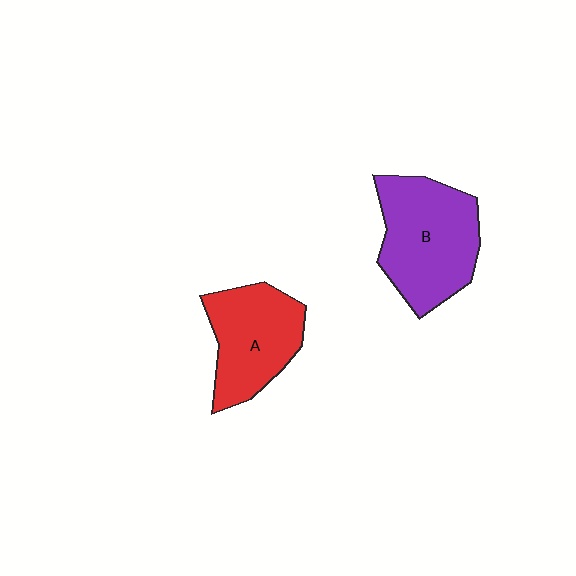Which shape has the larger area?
Shape B (purple).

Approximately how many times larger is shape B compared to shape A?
Approximately 1.2 times.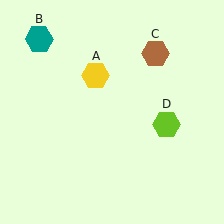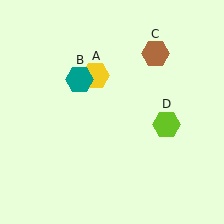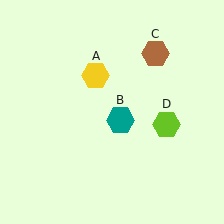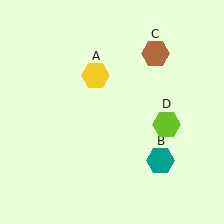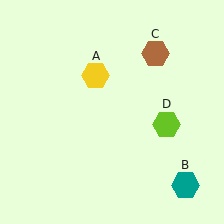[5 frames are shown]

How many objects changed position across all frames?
1 object changed position: teal hexagon (object B).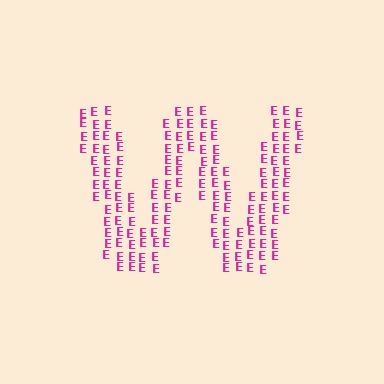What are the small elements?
The small elements are letter E's.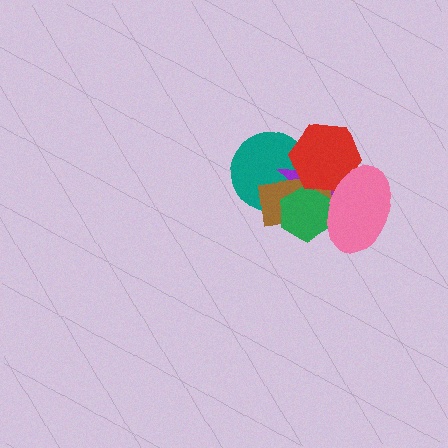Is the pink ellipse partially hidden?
No, no other shape covers it.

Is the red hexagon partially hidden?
Yes, it is partially covered by another shape.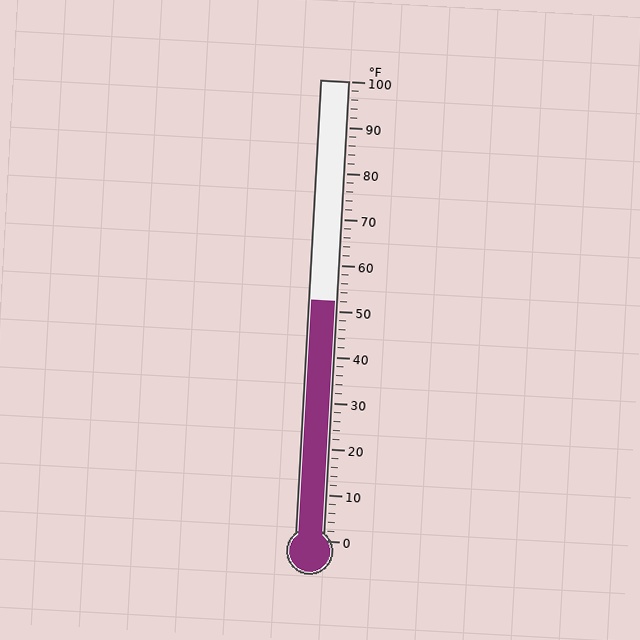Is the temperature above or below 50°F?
The temperature is above 50°F.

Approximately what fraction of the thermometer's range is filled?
The thermometer is filled to approximately 50% of its range.